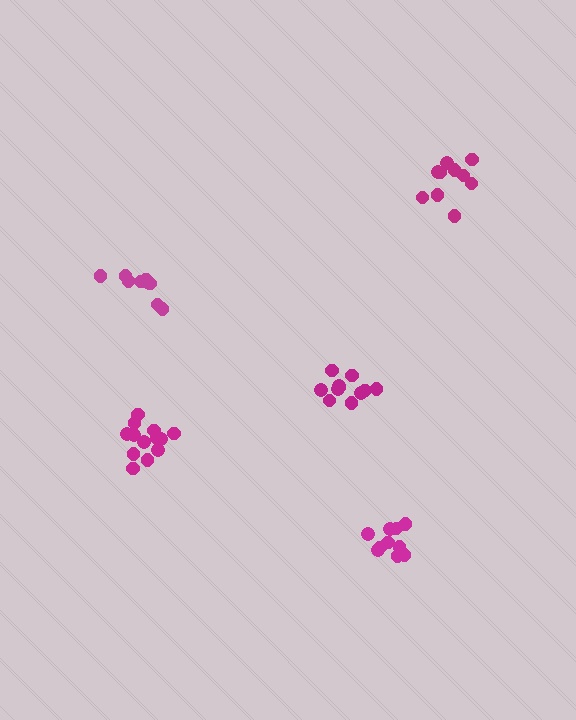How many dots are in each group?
Group 1: 10 dots, Group 2: 9 dots, Group 3: 11 dots, Group 4: 14 dots, Group 5: 10 dots (54 total).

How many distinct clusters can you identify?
There are 5 distinct clusters.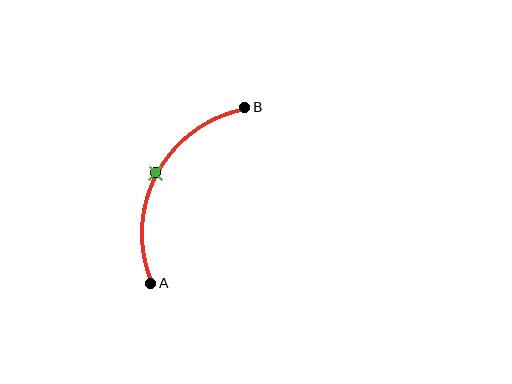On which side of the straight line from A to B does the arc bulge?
The arc bulges to the left of the straight line connecting A and B.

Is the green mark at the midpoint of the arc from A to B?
Yes. The green mark lies on the arc at equal arc-length from both A and B — it is the arc midpoint.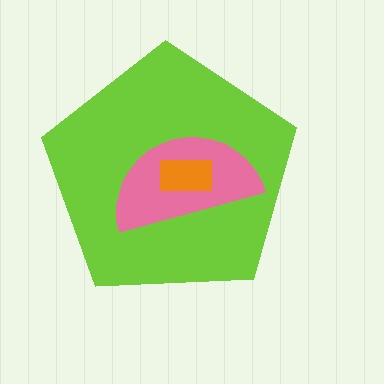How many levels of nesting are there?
3.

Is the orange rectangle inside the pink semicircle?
Yes.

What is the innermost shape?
The orange rectangle.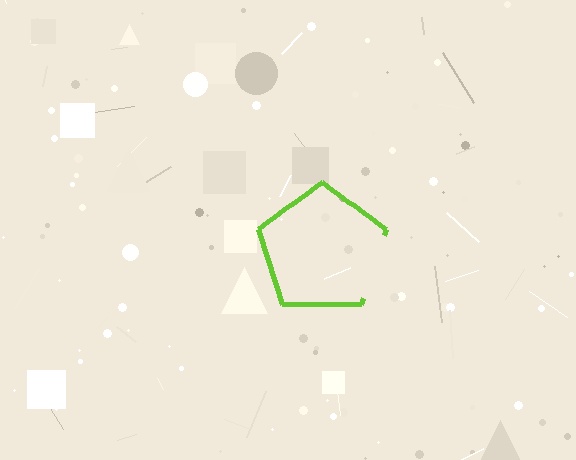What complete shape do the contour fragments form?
The contour fragments form a pentagon.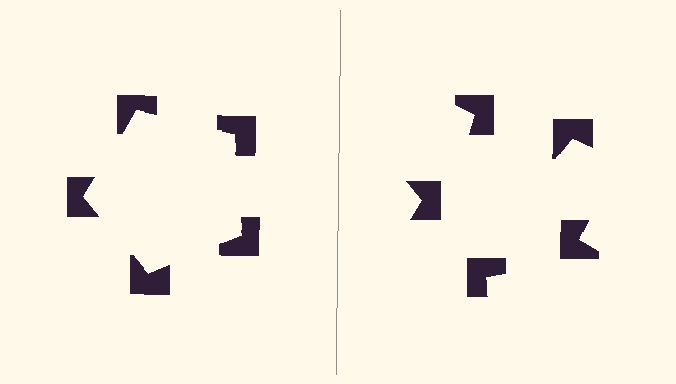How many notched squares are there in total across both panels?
10 — 5 on each side.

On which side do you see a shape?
An illusory pentagon appears on the left side. On the right side the wedge cuts are rotated, so no coherent shape forms.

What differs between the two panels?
The notched squares are positioned identically on both sides; only the wedge orientations differ. On the left they align to a pentagon; on the right they are misaligned.